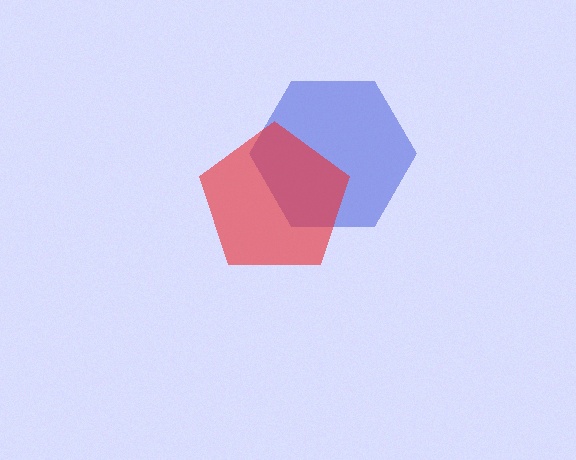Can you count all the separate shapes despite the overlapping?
Yes, there are 2 separate shapes.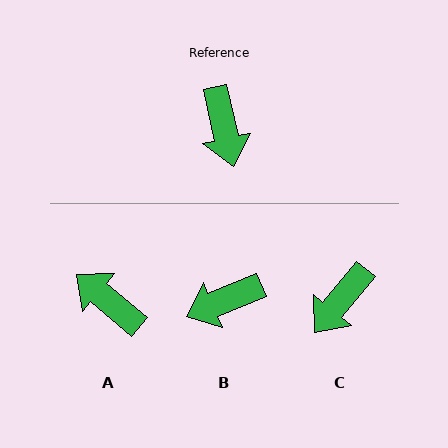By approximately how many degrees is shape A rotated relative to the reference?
Approximately 143 degrees clockwise.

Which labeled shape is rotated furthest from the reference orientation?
A, about 143 degrees away.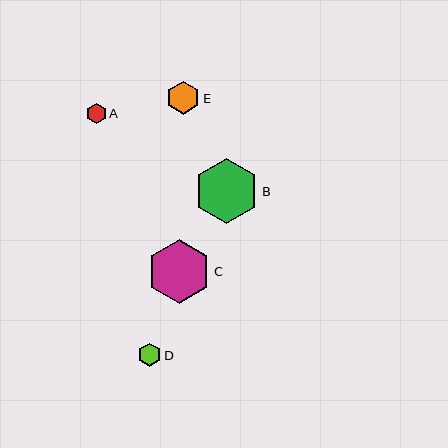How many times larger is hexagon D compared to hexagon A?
Hexagon D is approximately 1.2 times the size of hexagon A.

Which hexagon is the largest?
Hexagon B is the largest with a size of approximately 65 pixels.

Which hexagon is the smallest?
Hexagon A is the smallest with a size of approximately 20 pixels.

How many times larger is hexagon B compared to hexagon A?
Hexagon B is approximately 3.2 times the size of hexagon A.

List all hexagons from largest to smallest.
From largest to smallest: B, C, E, D, A.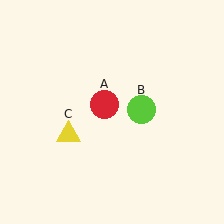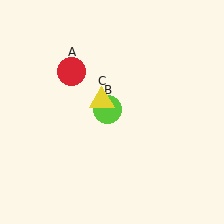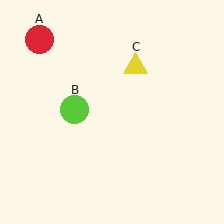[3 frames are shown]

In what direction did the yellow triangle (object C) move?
The yellow triangle (object C) moved up and to the right.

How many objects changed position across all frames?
3 objects changed position: red circle (object A), lime circle (object B), yellow triangle (object C).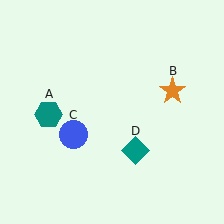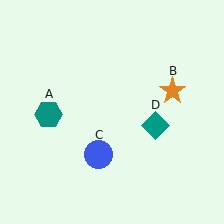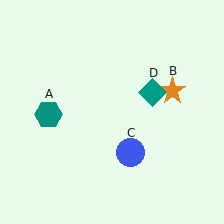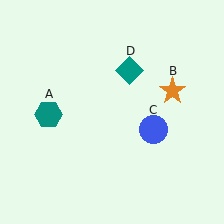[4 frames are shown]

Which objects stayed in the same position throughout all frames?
Teal hexagon (object A) and orange star (object B) remained stationary.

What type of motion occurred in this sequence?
The blue circle (object C), teal diamond (object D) rotated counterclockwise around the center of the scene.